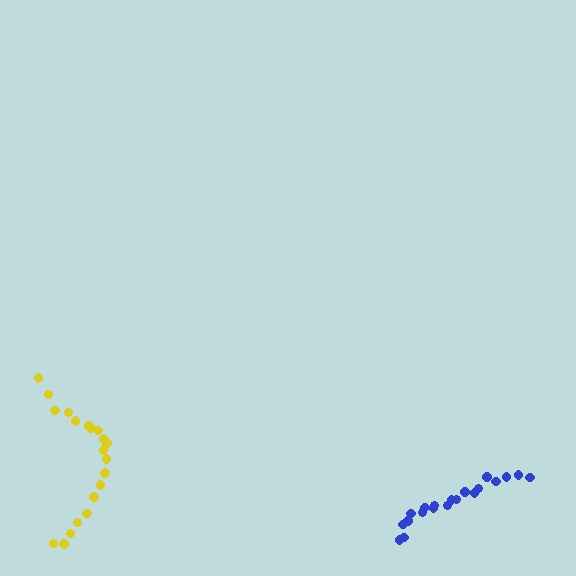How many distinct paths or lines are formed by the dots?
There are 2 distinct paths.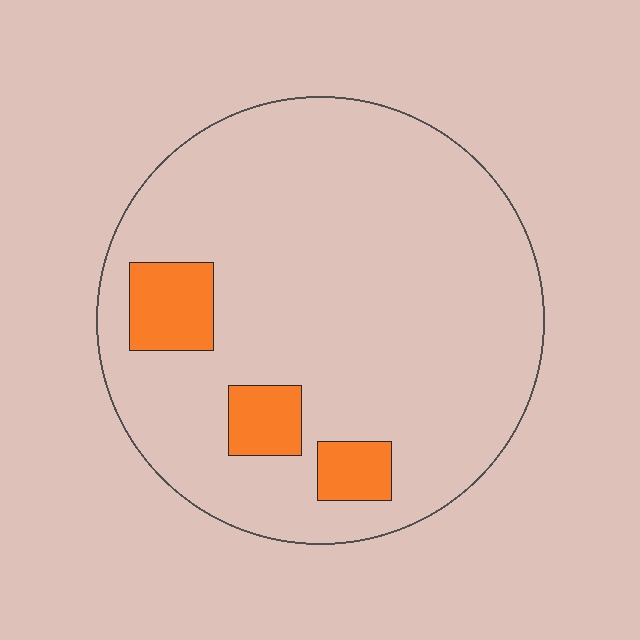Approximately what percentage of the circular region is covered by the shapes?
Approximately 10%.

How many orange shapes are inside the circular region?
3.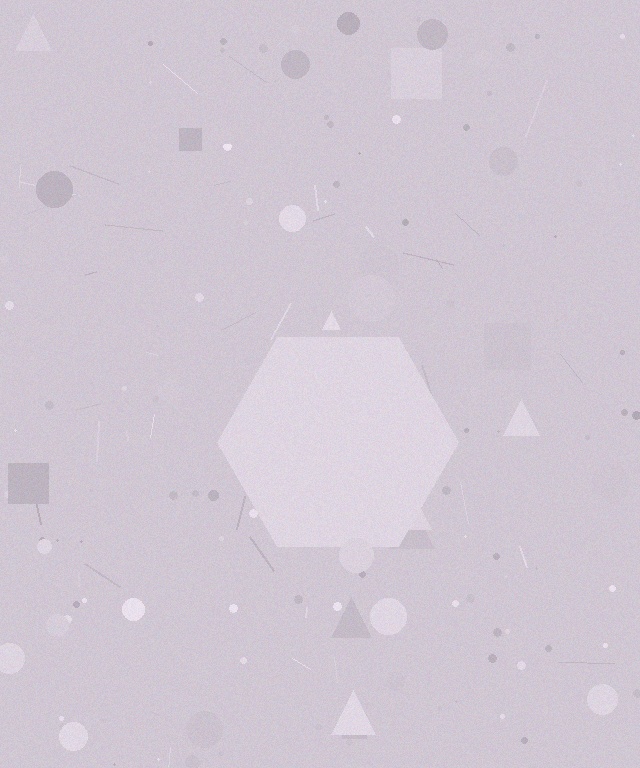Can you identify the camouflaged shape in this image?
The camouflaged shape is a hexagon.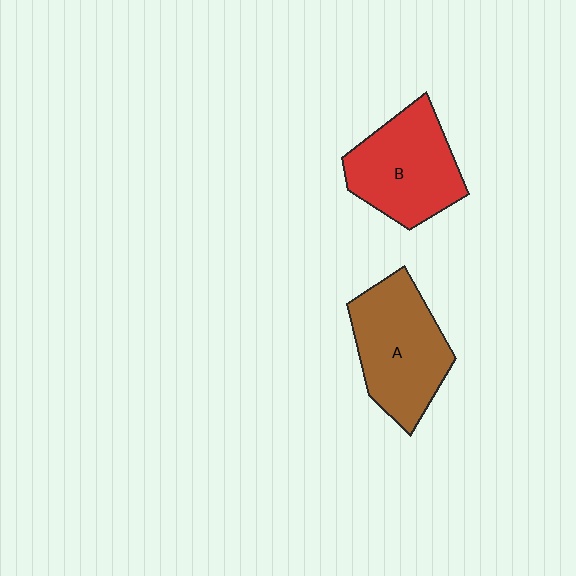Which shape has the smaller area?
Shape B (red).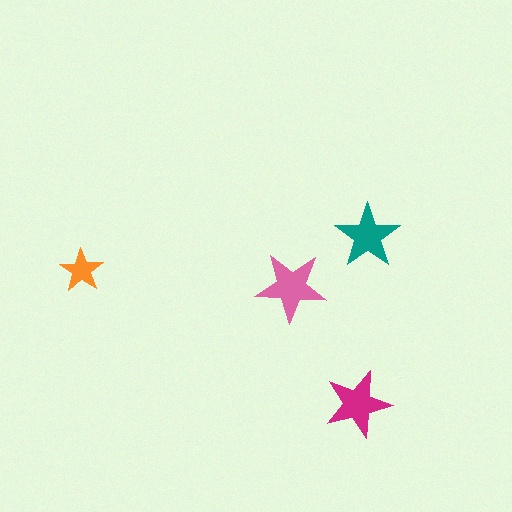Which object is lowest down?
The magenta star is bottommost.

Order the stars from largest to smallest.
the pink one, the magenta one, the teal one, the orange one.